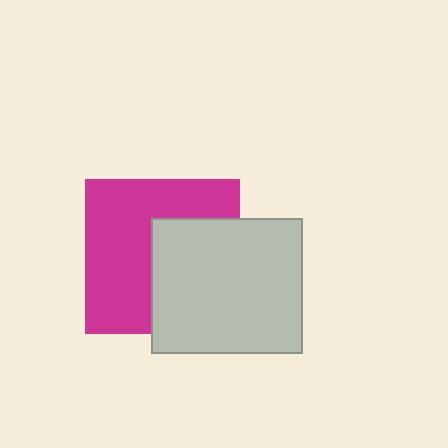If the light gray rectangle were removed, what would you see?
You would see the complete magenta square.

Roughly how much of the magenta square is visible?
About half of it is visible (roughly 57%).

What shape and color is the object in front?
The object in front is a light gray rectangle.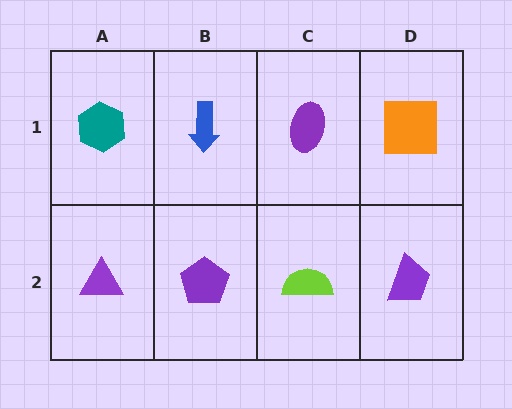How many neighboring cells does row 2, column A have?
2.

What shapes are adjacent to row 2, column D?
An orange square (row 1, column D), a lime semicircle (row 2, column C).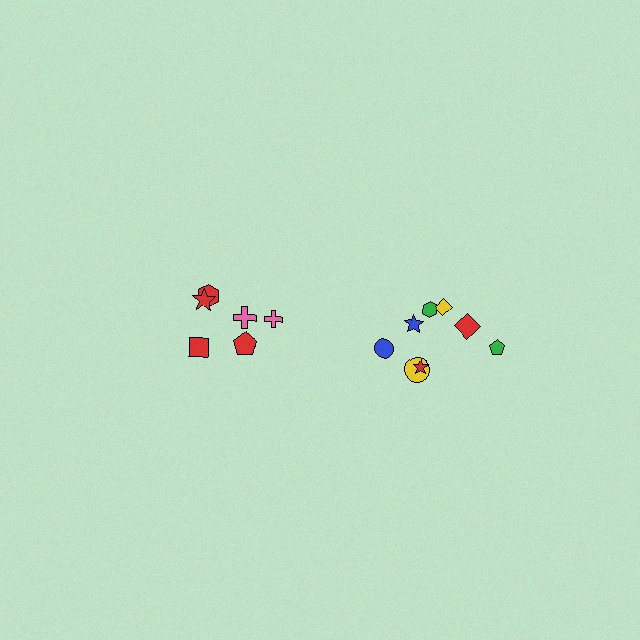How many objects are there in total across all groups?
There are 14 objects.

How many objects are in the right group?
There are 8 objects.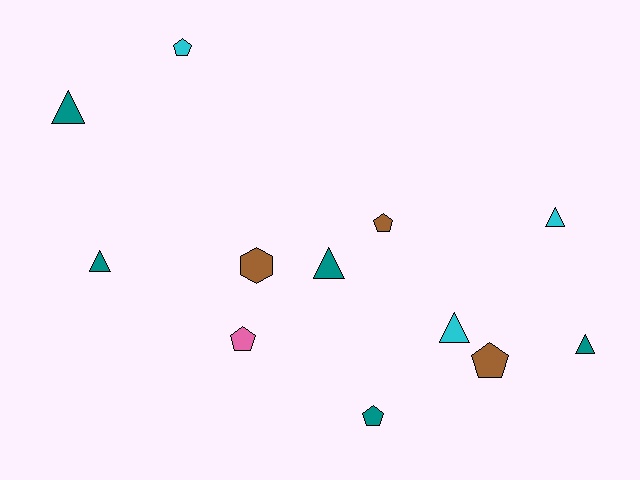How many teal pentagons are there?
There is 1 teal pentagon.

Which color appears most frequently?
Teal, with 5 objects.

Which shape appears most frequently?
Triangle, with 6 objects.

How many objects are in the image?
There are 12 objects.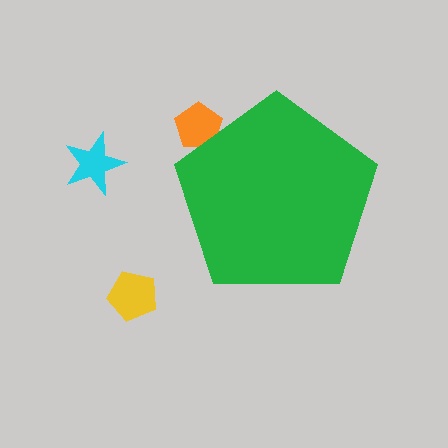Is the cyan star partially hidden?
No, the cyan star is fully visible.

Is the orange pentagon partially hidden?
Yes, the orange pentagon is partially hidden behind the green pentagon.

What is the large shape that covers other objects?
A green pentagon.